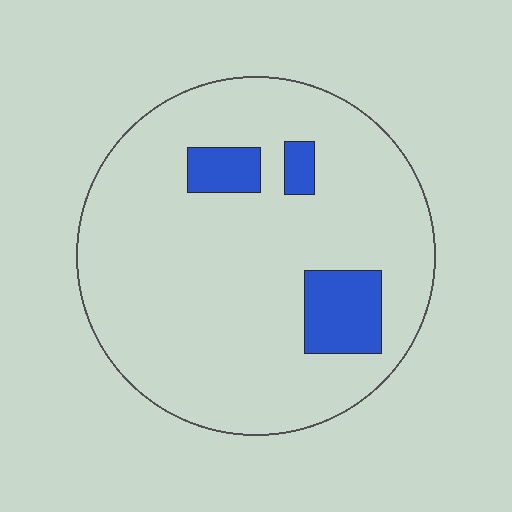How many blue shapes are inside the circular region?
3.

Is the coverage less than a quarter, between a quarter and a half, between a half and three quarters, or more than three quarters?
Less than a quarter.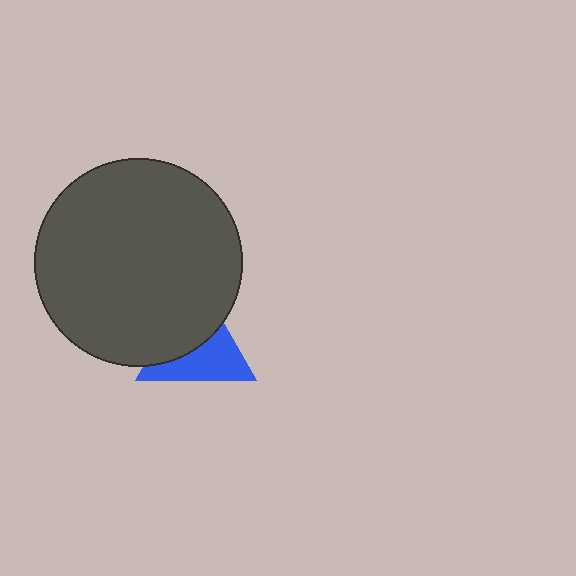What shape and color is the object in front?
The object in front is a dark gray circle.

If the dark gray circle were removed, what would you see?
You would see the complete blue triangle.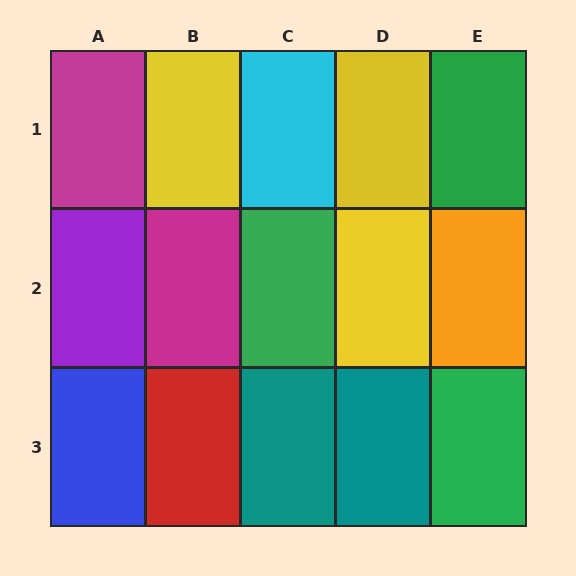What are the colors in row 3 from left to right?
Blue, red, teal, teal, green.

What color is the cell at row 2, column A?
Purple.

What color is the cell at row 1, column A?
Magenta.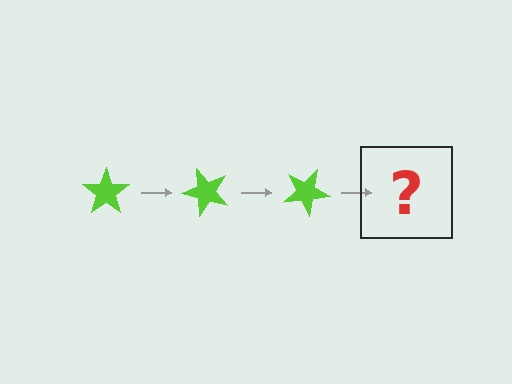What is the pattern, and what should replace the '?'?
The pattern is that the star rotates 50 degrees each step. The '?' should be a lime star rotated 150 degrees.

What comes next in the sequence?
The next element should be a lime star rotated 150 degrees.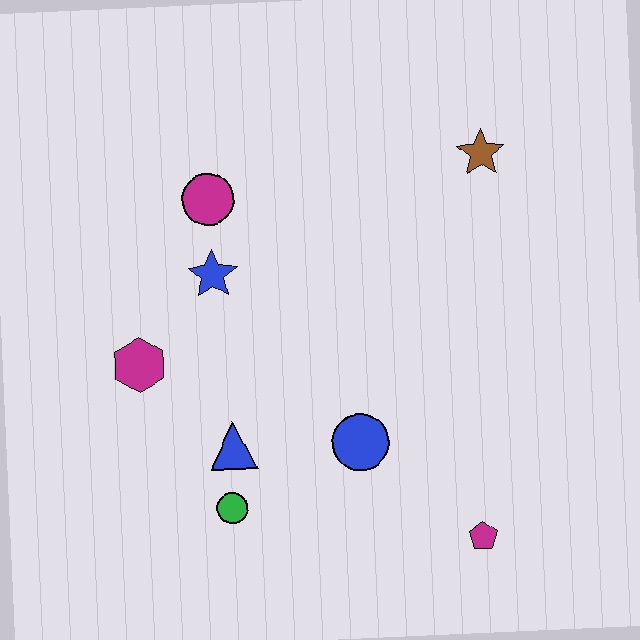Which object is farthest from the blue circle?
The brown star is farthest from the blue circle.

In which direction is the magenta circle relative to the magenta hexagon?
The magenta circle is above the magenta hexagon.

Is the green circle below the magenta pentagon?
No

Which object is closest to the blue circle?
The blue triangle is closest to the blue circle.